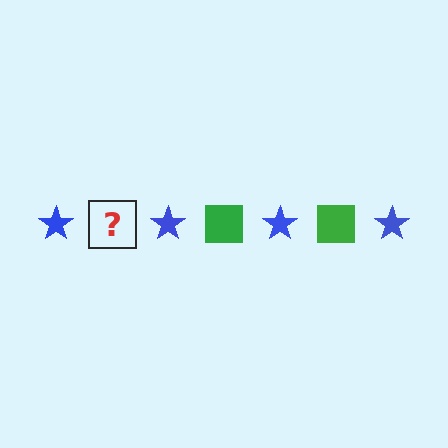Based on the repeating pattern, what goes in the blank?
The blank should be a green square.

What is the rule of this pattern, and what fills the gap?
The rule is that the pattern alternates between blue star and green square. The gap should be filled with a green square.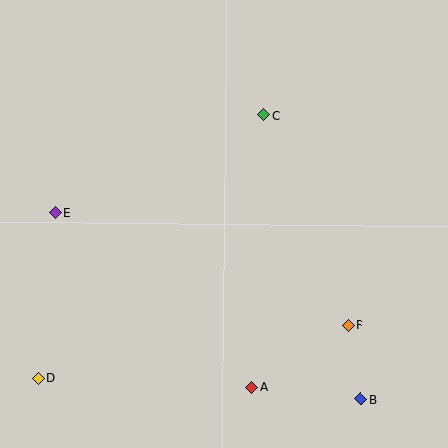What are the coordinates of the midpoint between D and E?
The midpoint between D and E is at (47, 296).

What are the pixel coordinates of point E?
Point E is at (55, 213).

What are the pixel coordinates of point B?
Point B is at (361, 399).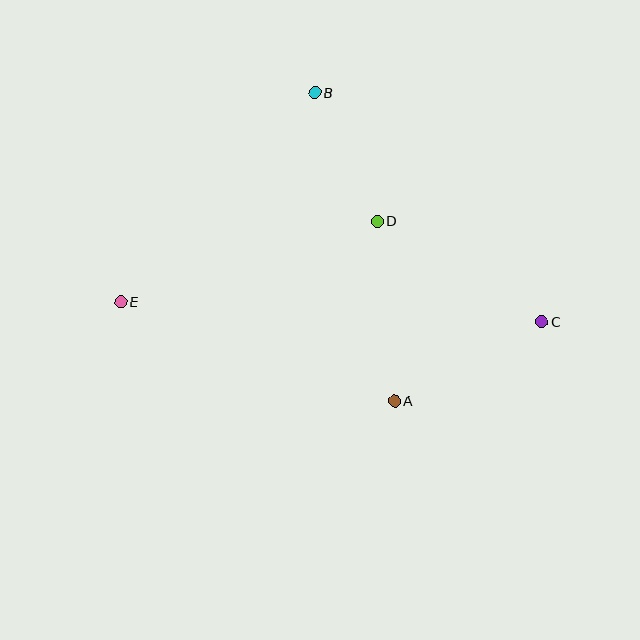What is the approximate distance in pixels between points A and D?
The distance between A and D is approximately 181 pixels.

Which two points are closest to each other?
Points B and D are closest to each other.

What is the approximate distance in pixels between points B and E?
The distance between B and E is approximately 285 pixels.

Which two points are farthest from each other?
Points C and E are farthest from each other.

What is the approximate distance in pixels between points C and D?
The distance between C and D is approximately 193 pixels.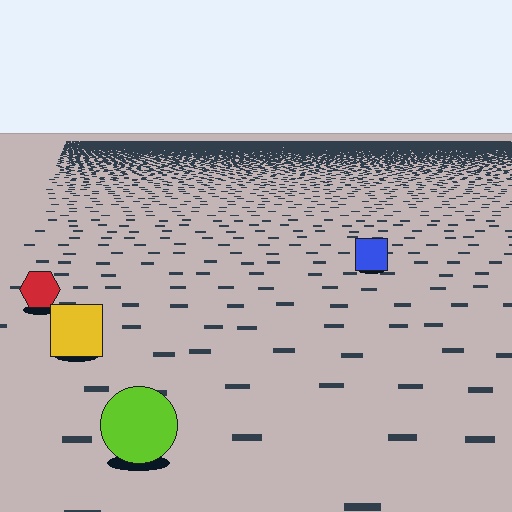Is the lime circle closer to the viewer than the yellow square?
Yes. The lime circle is closer — you can tell from the texture gradient: the ground texture is coarser near it.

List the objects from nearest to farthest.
From nearest to farthest: the lime circle, the yellow square, the red hexagon, the blue square.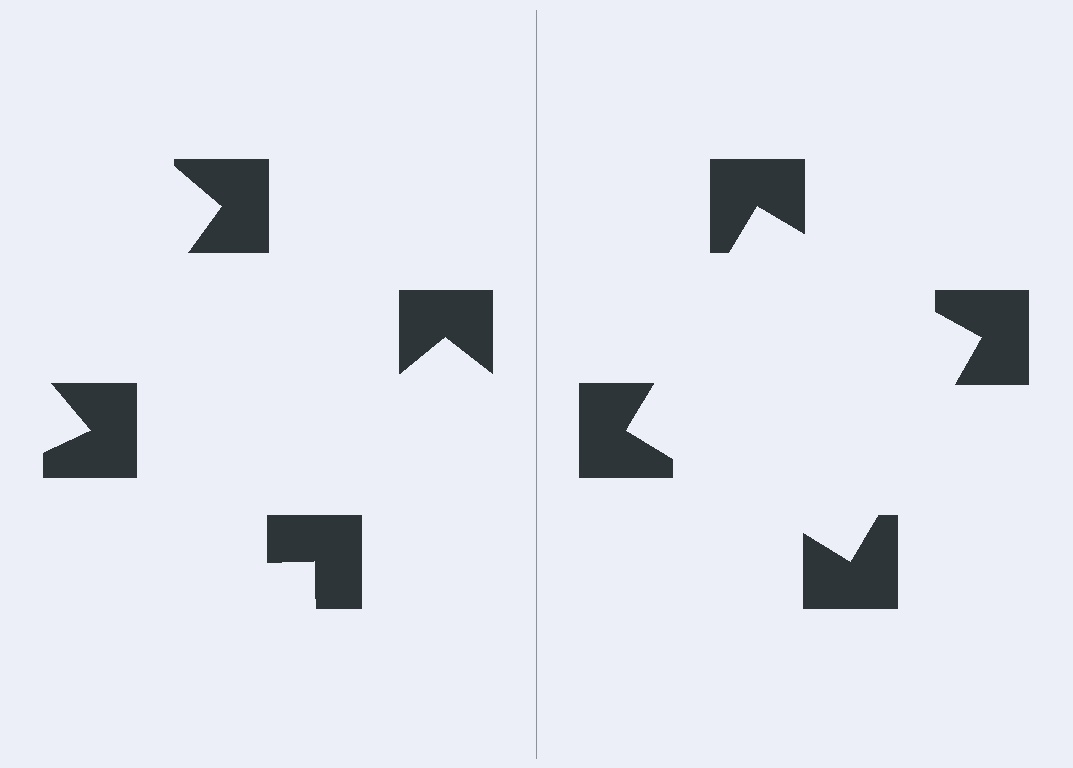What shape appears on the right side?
An illusory square.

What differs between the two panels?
The notched squares are positioned identically on both sides; only the wedge orientations differ. On the right they align to a square; on the left they are misaligned.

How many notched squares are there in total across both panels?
8 — 4 on each side.